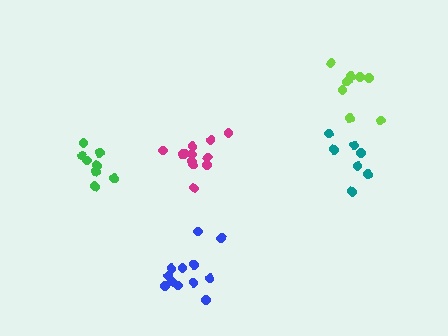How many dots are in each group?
Group 1: 8 dots, Group 2: 12 dots, Group 3: 12 dots, Group 4: 7 dots, Group 5: 9 dots (48 total).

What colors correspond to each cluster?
The clusters are colored: green, magenta, blue, teal, lime.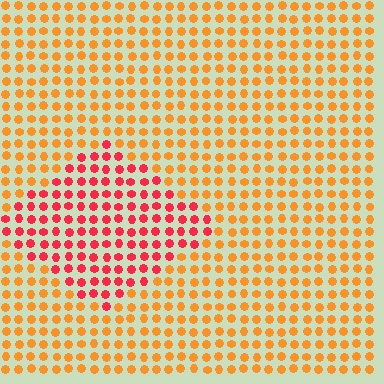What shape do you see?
I see a diamond.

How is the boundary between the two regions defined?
The boundary is defined purely by a slight shift in hue (about 40 degrees). Spacing, size, and orientation are identical on both sides.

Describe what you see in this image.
The image is filled with small orange elements in a uniform arrangement. A diamond-shaped region is visible where the elements are tinted to a slightly different hue, forming a subtle color boundary.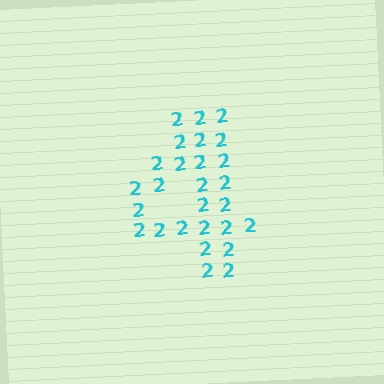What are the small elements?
The small elements are digit 2's.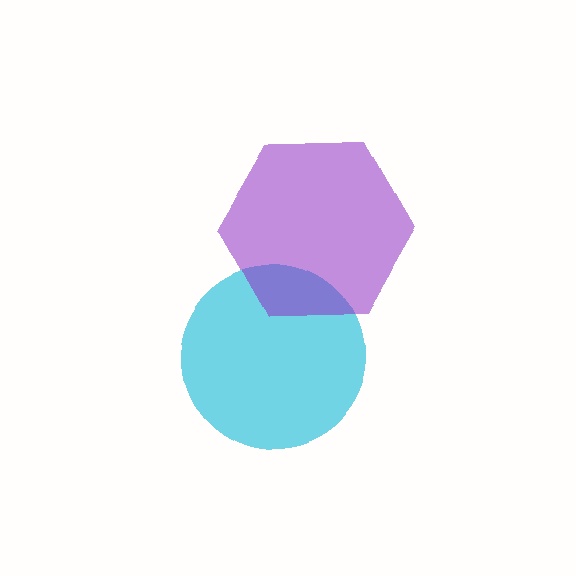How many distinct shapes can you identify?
There are 2 distinct shapes: a cyan circle, a purple hexagon.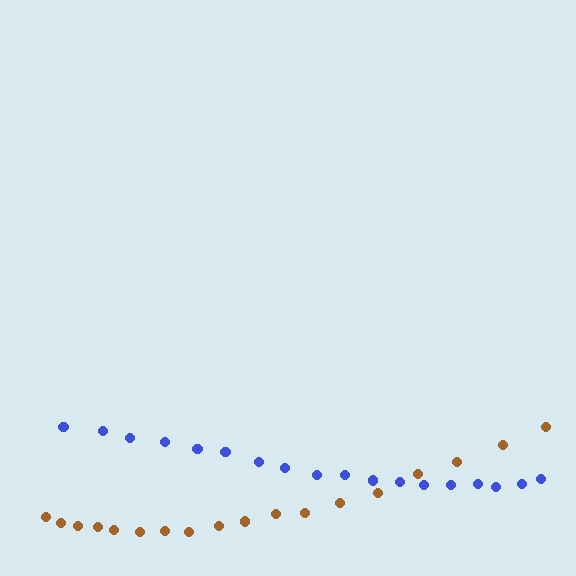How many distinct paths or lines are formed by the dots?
There are 2 distinct paths.